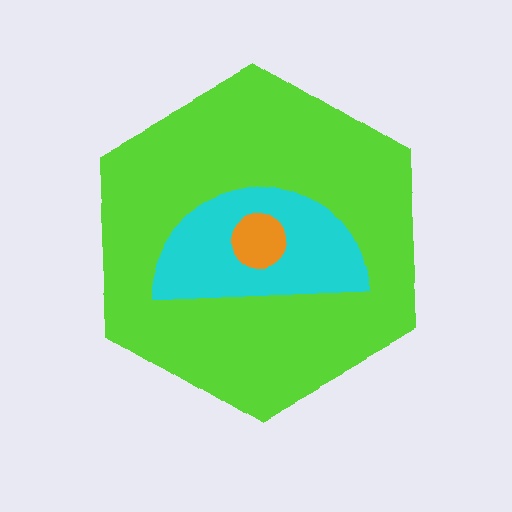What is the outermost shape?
The lime hexagon.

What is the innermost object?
The orange circle.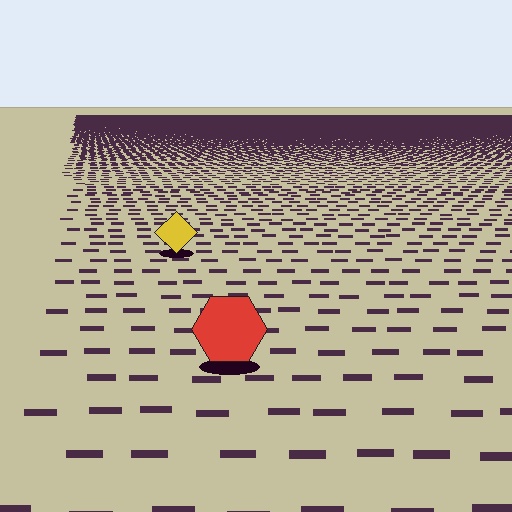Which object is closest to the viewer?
The red hexagon is closest. The texture marks near it are larger and more spread out.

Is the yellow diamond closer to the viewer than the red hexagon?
No. The red hexagon is closer — you can tell from the texture gradient: the ground texture is coarser near it.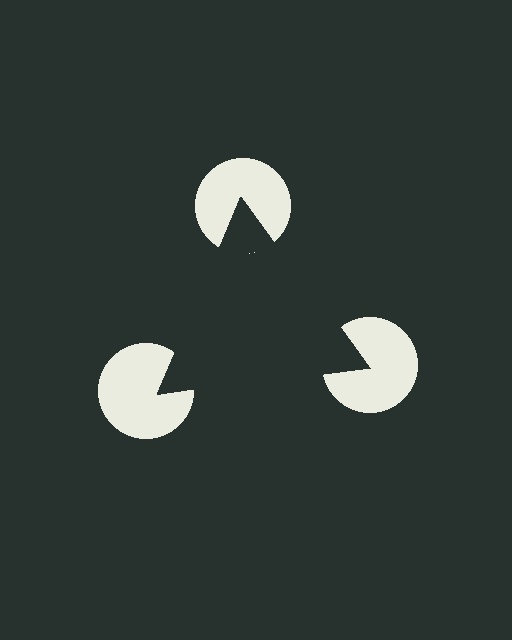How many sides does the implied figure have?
3 sides.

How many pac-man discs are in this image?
There are 3 — one at each vertex of the illusory triangle.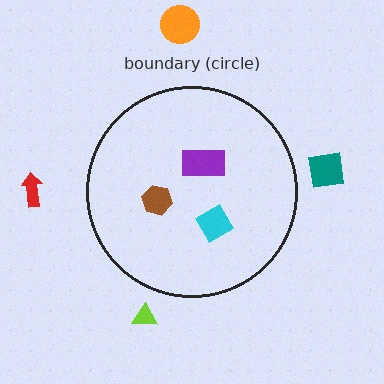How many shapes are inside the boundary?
3 inside, 4 outside.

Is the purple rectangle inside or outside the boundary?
Inside.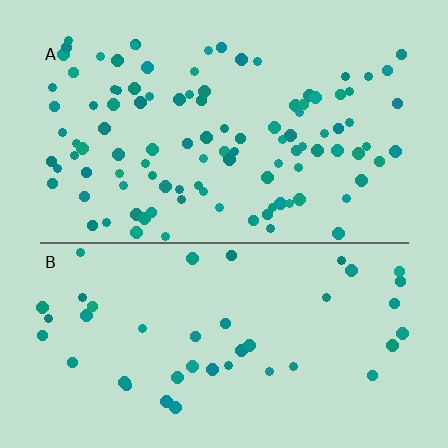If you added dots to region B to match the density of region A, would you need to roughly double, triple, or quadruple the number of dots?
Approximately double.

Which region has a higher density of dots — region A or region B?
A (the top).